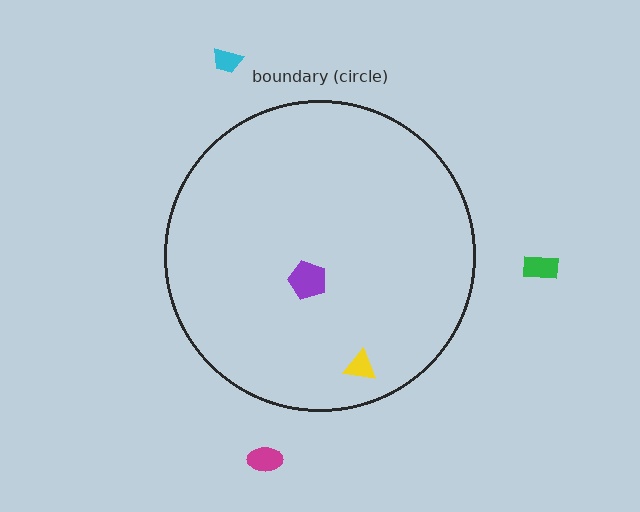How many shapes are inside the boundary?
2 inside, 3 outside.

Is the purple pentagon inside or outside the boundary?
Inside.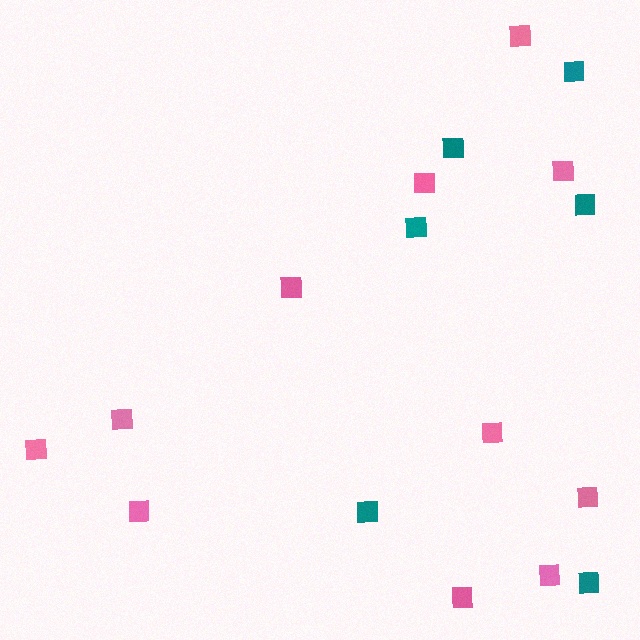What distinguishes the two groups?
There are 2 groups: one group of pink squares (11) and one group of teal squares (6).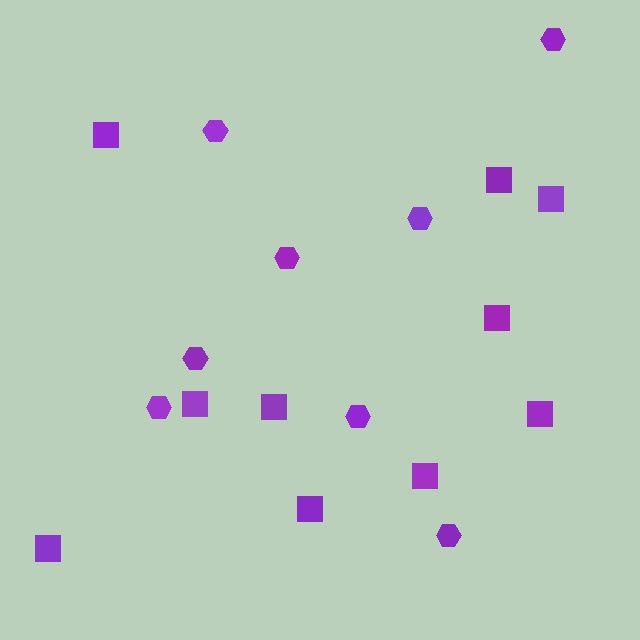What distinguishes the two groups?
There are 2 groups: one group of hexagons (8) and one group of squares (10).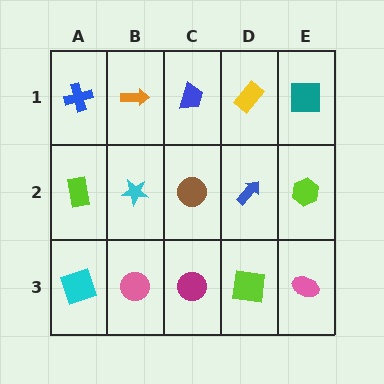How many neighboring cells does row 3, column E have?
2.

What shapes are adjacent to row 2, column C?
A blue trapezoid (row 1, column C), a magenta circle (row 3, column C), a cyan star (row 2, column B), a blue arrow (row 2, column D).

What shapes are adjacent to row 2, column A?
A blue cross (row 1, column A), a cyan square (row 3, column A), a cyan star (row 2, column B).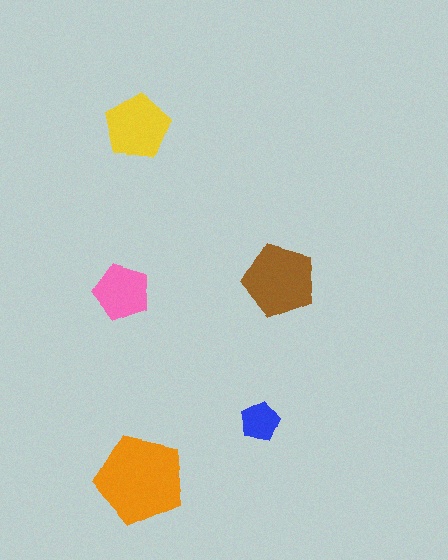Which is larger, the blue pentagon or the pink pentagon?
The pink one.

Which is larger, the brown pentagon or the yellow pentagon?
The brown one.